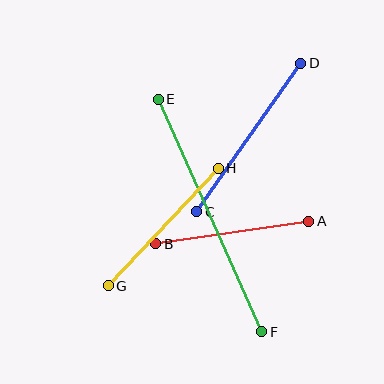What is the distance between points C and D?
The distance is approximately 182 pixels.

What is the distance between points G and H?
The distance is approximately 161 pixels.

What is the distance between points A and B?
The distance is approximately 155 pixels.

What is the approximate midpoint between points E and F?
The midpoint is at approximately (210, 216) pixels.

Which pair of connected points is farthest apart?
Points E and F are farthest apart.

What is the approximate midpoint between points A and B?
The midpoint is at approximately (232, 232) pixels.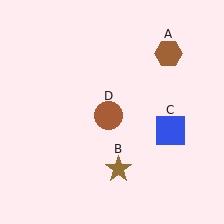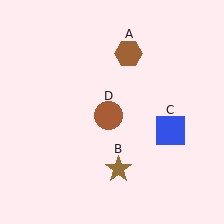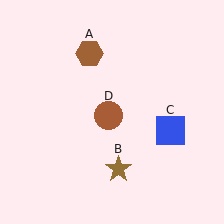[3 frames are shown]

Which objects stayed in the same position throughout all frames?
Brown star (object B) and blue square (object C) and brown circle (object D) remained stationary.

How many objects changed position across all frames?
1 object changed position: brown hexagon (object A).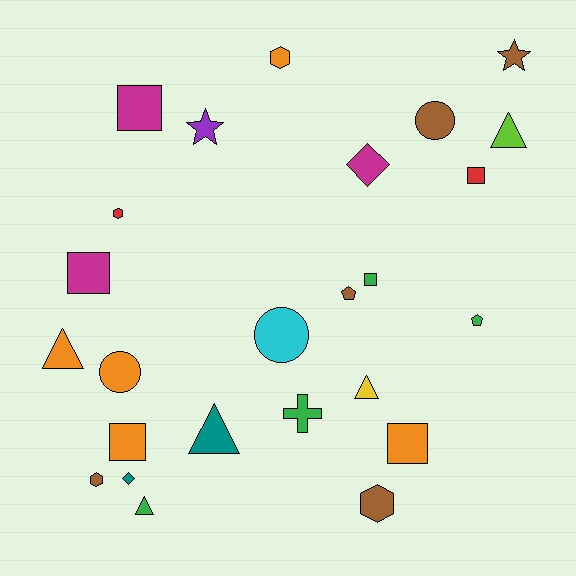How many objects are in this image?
There are 25 objects.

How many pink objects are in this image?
There are no pink objects.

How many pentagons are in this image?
There are 2 pentagons.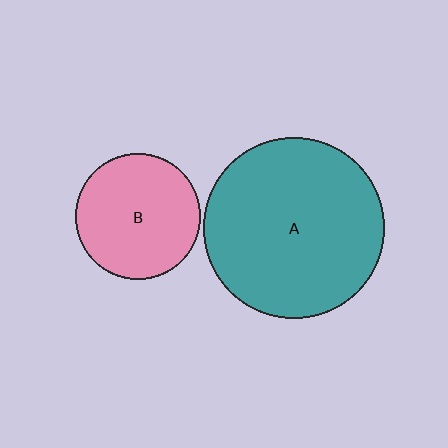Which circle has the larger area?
Circle A (teal).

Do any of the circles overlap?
No, none of the circles overlap.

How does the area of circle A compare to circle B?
Approximately 2.1 times.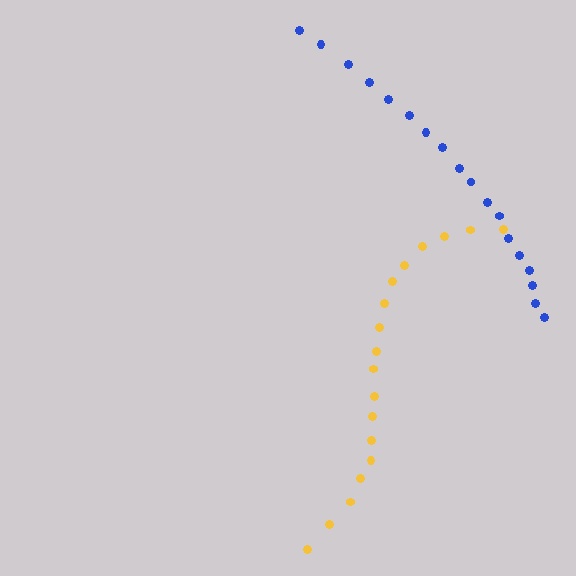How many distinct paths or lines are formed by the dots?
There are 2 distinct paths.